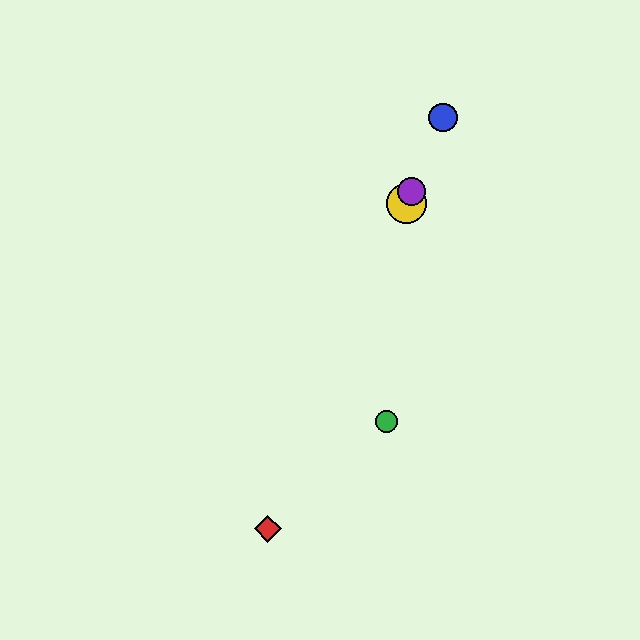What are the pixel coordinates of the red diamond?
The red diamond is at (268, 529).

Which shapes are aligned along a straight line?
The red diamond, the blue circle, the yellow circle, the purple circle are aligned along a straight line.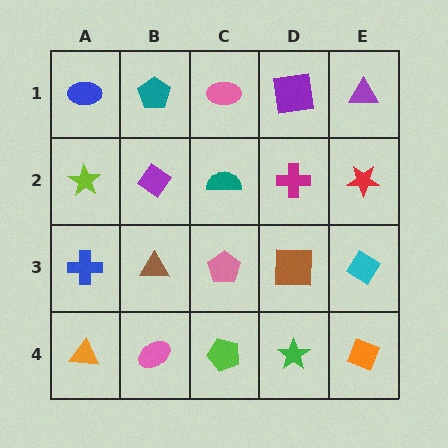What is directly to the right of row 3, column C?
A brown square.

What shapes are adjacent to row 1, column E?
A red star (row 2, column E), a purple square (row 1, column D).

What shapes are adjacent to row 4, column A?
A blue cross (row 3, column A), a pink ellipse (row 4, column B).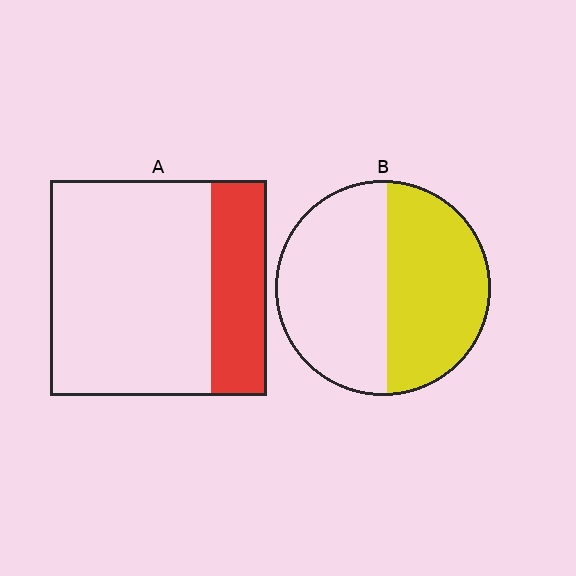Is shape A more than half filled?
No.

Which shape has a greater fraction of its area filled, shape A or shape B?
Shape B.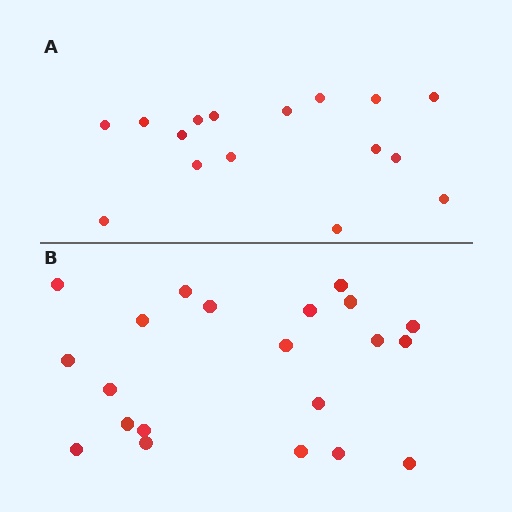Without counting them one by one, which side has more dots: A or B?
Region B (the bottom region) has more dots.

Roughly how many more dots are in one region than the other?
Region B has about 5 more dots than region A.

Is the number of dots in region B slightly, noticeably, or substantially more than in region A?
Region B has noticeably more, but not dramatically so. The ratio is roughly 1.3 to 1.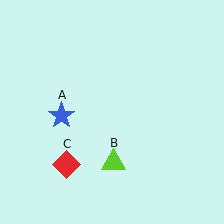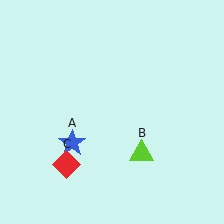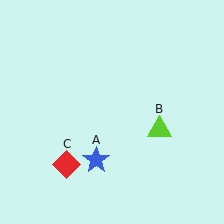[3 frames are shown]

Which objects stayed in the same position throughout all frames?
Red diamond (object C) remained stationary.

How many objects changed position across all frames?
2 objects changed position: blue star (object A), lime triangle (object B).